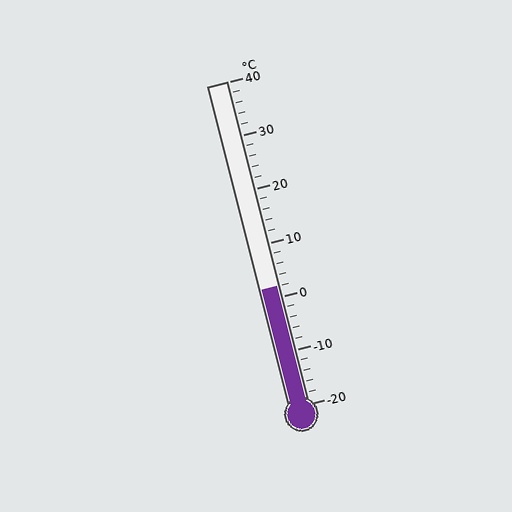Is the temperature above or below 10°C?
The temperature is below 10°C.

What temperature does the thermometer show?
The thermometer shows approximately 2°C.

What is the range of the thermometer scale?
The thermometer scale ranges from -20°C to 40°C.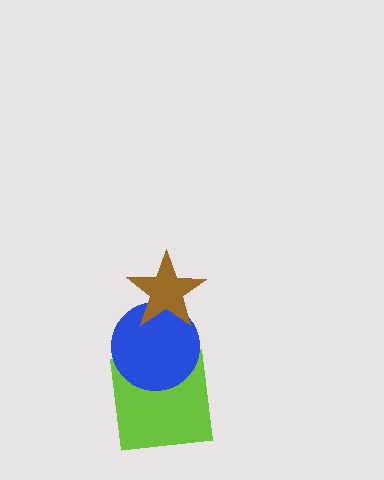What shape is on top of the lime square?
The blue circle is on top of the lime square.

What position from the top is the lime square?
The lime square is 3rd from the top.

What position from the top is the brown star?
The brown star is 1st from the top.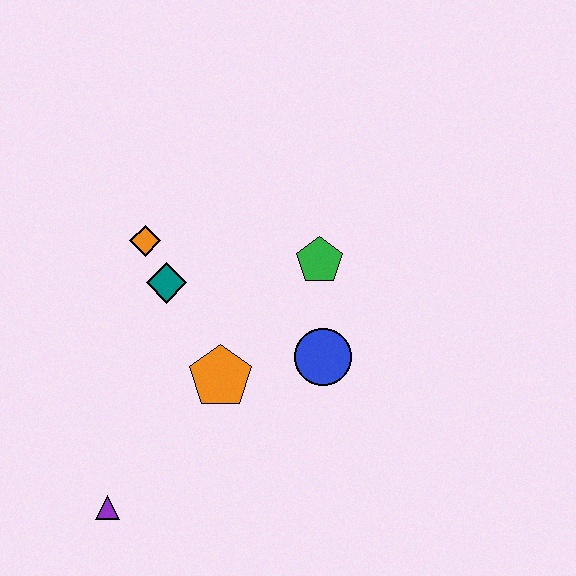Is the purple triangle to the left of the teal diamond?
Yes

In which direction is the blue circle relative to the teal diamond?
The blue circle is to the right of the teal diamond.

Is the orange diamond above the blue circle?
Yes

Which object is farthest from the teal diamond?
The purple triangle is farthest from the teal diamond.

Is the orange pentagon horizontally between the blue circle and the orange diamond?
Yes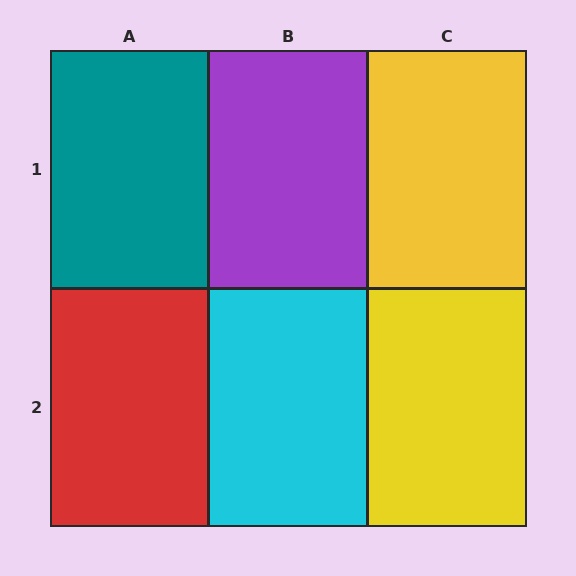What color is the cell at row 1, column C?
Yellow.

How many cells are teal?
1 cell is teal.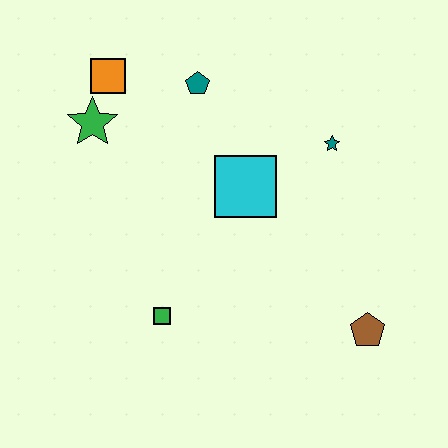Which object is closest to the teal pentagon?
The orange square is closest to the teal pentagon.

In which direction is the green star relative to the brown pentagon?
The green star is to the left of the brown pentagon.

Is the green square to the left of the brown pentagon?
Yes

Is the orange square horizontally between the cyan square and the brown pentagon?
No